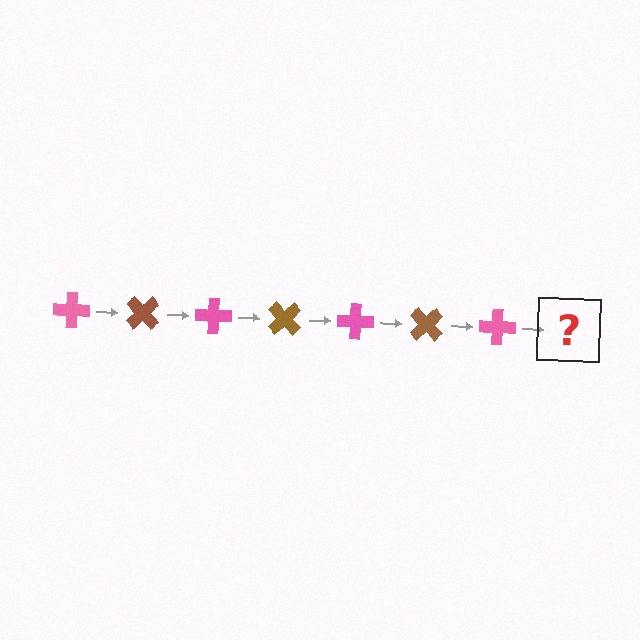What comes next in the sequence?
The next element should be a brown cross, rotated 315 degrees from the start.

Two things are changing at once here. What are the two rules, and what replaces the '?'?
The two rules are that it rotates 45 degrees each step and the color cycles through pink and brown. The '?' should be a brown cross, rotated 315 degrees from the start.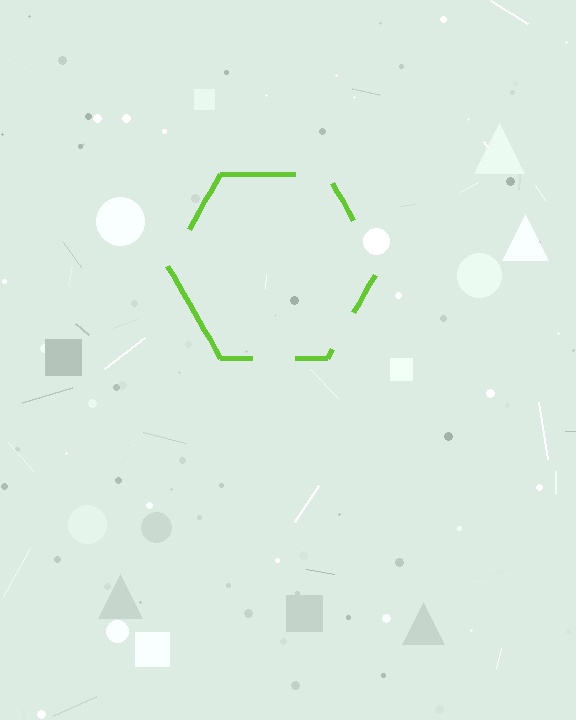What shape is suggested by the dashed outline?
The dashed outline suggests a hexagon.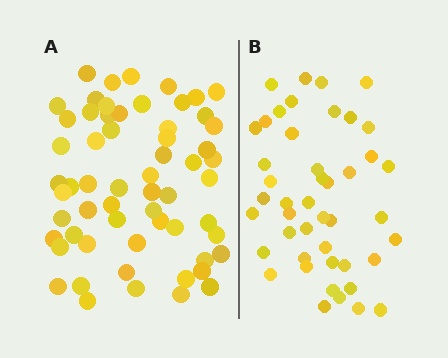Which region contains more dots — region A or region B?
Region A (the left region) has more dots.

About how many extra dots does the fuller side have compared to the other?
Region A has approximately 15 more dots than region B.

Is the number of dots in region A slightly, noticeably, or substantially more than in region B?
Region A has noticeably more, but not dramatically so. The ratio is roughly 1.3 to 1.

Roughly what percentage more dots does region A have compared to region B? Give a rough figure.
About 35% more.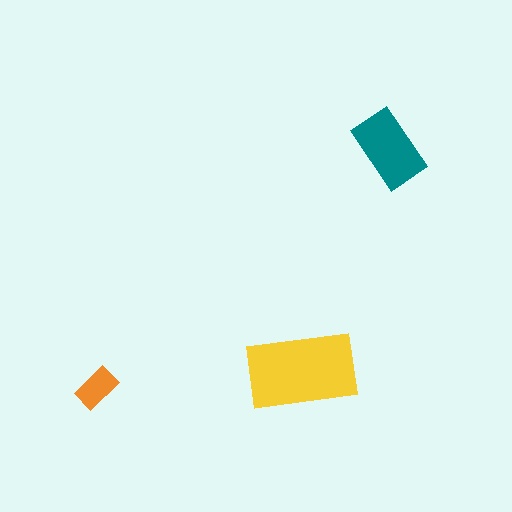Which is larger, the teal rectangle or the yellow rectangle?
The yellow one.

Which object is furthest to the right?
The teal rectangle is rightmost.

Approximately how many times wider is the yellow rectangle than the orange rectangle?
About 2.5 times wider.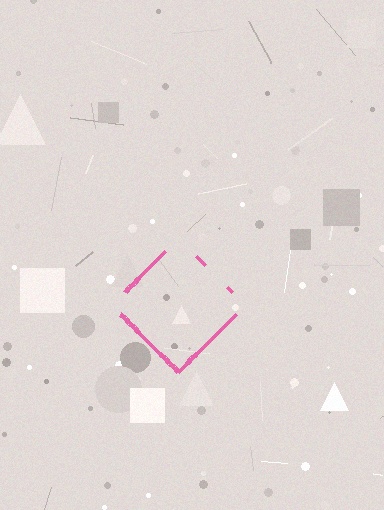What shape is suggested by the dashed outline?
The dashed outline suggests a diamond.